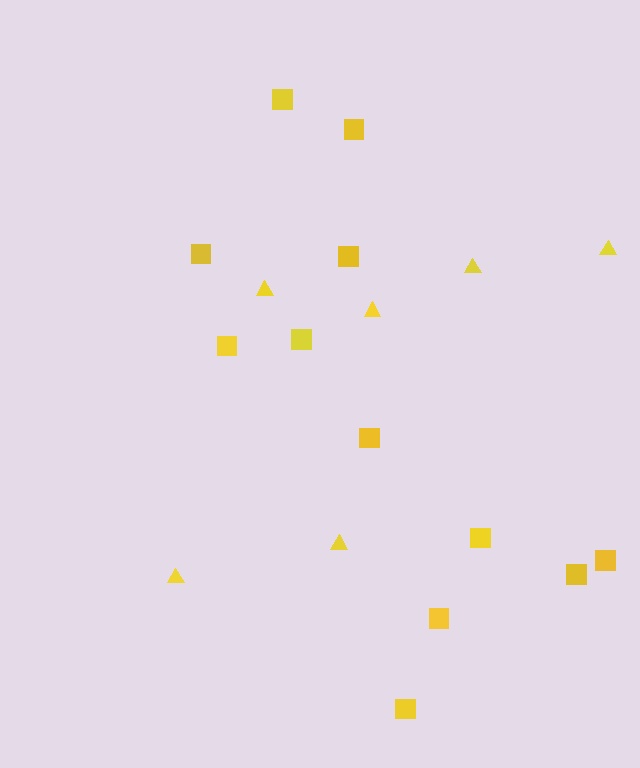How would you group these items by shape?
There are 2 groups: one group of squares (12) and one group of triangles (6).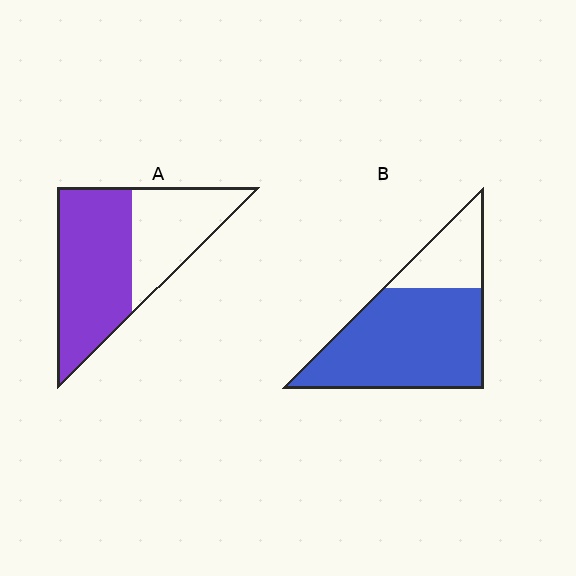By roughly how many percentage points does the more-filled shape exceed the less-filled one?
By roughly 15 percentage points (B over A).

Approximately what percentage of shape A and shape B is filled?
A is approximately 60% and B is approximately 75%.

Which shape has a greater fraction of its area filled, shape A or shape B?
Shape B.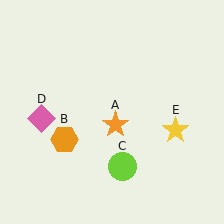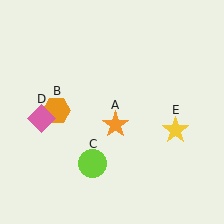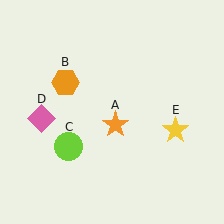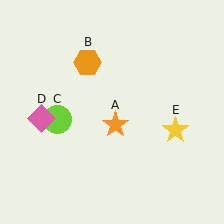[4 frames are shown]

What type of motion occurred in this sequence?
The orange hexagon (object B), lime circle (object C) rotated clockwise around the center of the scene.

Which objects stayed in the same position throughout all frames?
Orange star (object A) and pink diamond (object D) and yellow star (object E) remained stationary.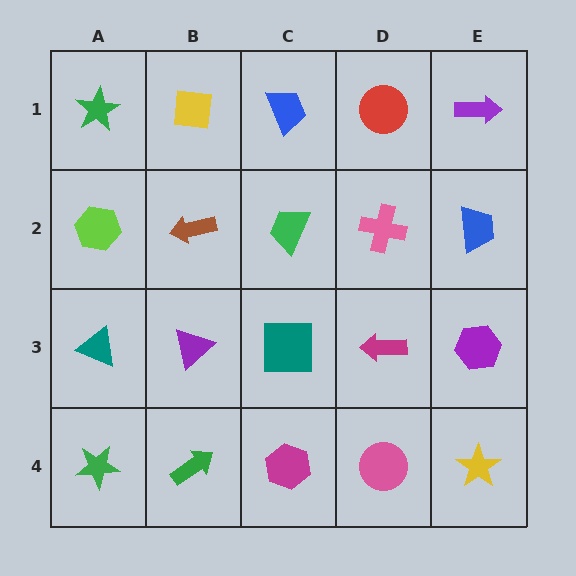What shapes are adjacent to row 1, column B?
A brown arrow (row 2, column B), a green star (row 1, column A), a blue trapezoid (row 1, column C).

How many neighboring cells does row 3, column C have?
4.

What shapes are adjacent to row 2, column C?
A blue trapezoid (row 1, column C), a teal square (row 3, column C), a brown arrow (row 2, column B), a pink cross (row 2, column D).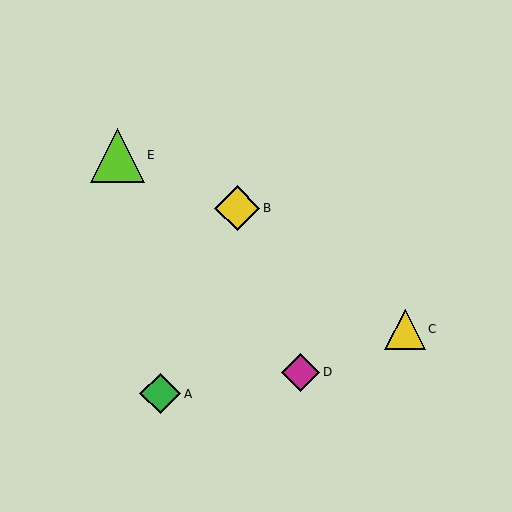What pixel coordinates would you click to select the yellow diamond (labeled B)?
Click at (237, 208) to select the yellow diamond B.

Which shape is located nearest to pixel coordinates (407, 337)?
The yellow triangle (labeled C) at (405, 329) is nearest to that location.